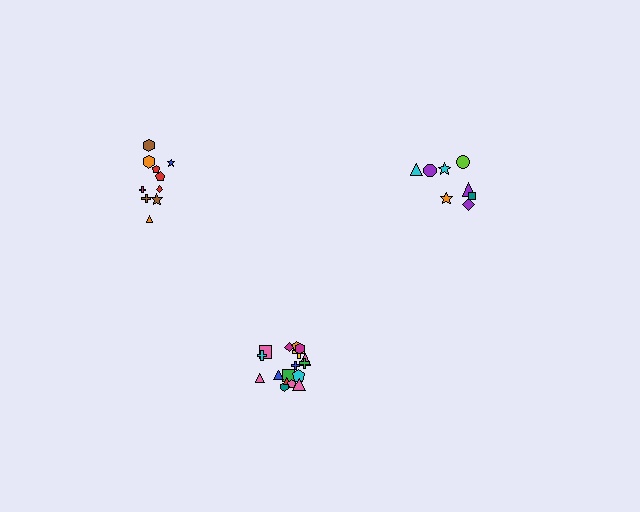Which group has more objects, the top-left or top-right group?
The top-left group.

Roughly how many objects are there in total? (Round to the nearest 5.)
Roughly 35 objects in total.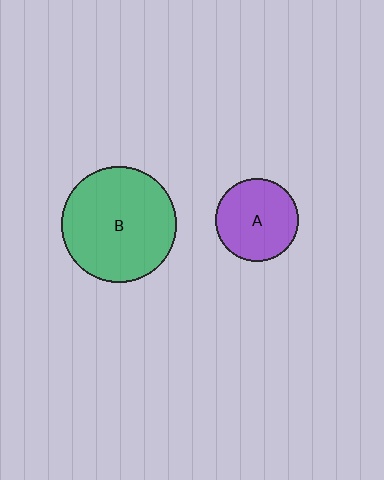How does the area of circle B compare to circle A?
Approximately 1.9 times.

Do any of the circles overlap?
No, none of the circles overlap.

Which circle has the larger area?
Circle B (green).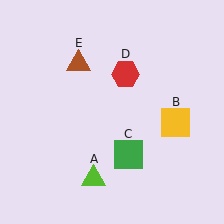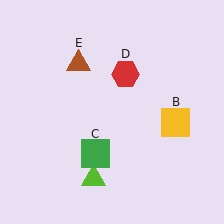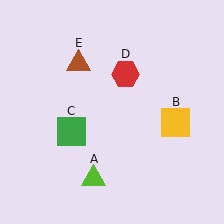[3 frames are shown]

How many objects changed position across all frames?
1 object changed position: green square (object C).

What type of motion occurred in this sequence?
The green square (object C) rotated clockwise around the center of the scene.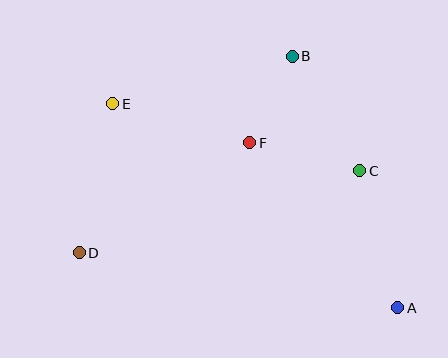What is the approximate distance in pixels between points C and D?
The distance between C and D is approximately 292 pixels.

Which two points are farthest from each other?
Points A and E are farthest from each other.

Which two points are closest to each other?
Points B and F are closest to each other.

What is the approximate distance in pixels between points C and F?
The distance between C and F is approximately 114 pixels.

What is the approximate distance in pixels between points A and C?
The distance between A and C is approximately 142 pixels.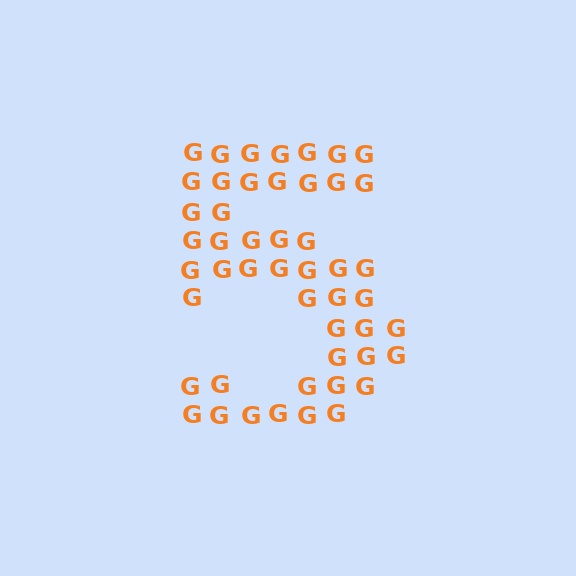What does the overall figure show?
The overall figure shows the digit 5.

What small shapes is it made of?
It is made of small letter G's.